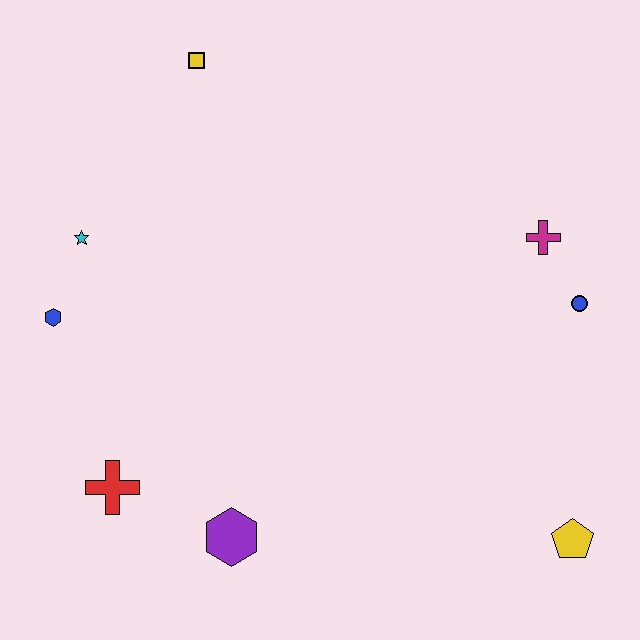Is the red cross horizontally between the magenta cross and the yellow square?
No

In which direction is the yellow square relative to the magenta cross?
The yellow square is to the left of the magenta cross.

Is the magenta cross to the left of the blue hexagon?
No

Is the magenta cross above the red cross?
Yes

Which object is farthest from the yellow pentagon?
The yellow square is farthest from the yellow pentagon.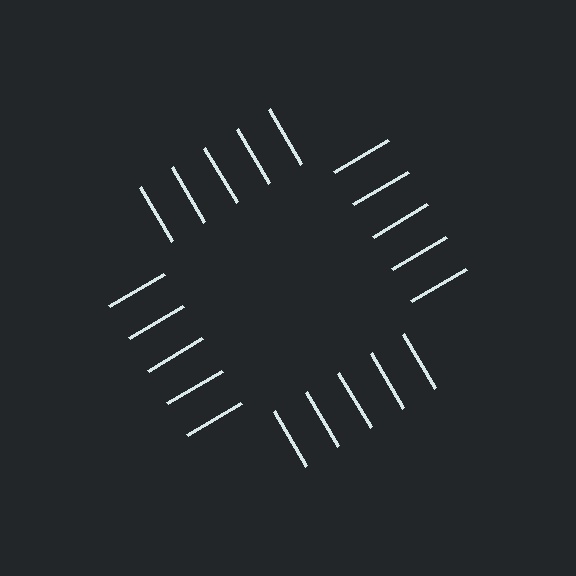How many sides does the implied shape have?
4 sides — the line-ends trace a square.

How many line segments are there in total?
20 — 5 along each of the 4 edges.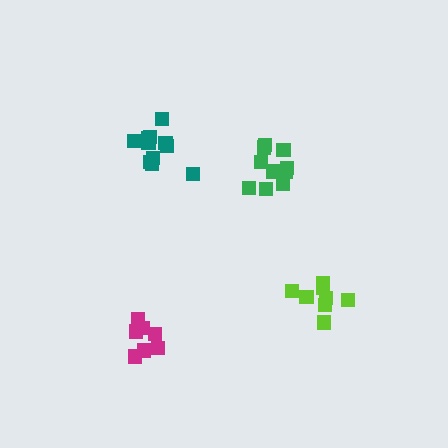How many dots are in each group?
Group 1: 8 dots, Group 2: 10 dots, Group 3: 11 dots, Group 4: 8 dots (37 total).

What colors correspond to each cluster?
The clusters are colored: lime, green, teal, magenta.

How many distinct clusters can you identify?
There are 4 distinct clusters.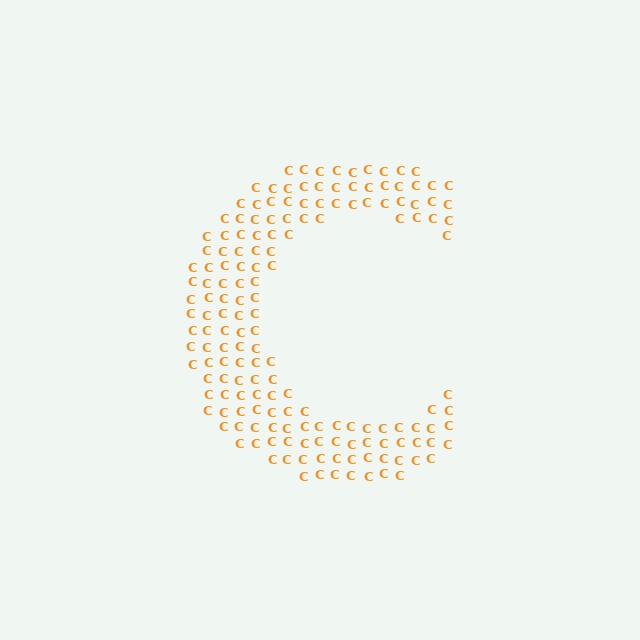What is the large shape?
The large shape is the letter C.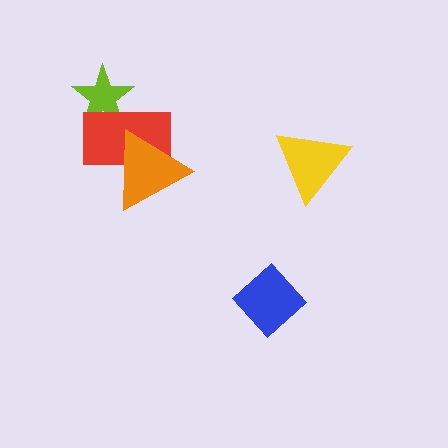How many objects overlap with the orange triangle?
1 object overlaps with the orange triangle.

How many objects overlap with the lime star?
1 object overlaps with the lime star.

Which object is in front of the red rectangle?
The orange triangle is in front of the red rectangle.